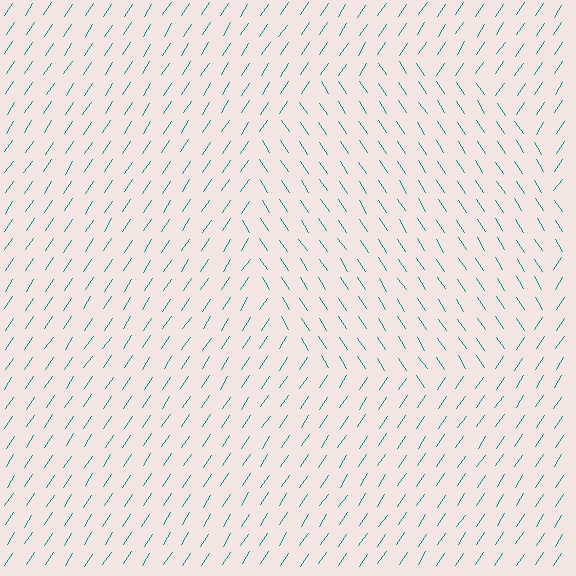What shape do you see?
I see a circle.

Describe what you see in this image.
The image is filled with small teal line segments. A circle region in the image has lines oriented differently from the surrounding lines, creating a visible texture boundary.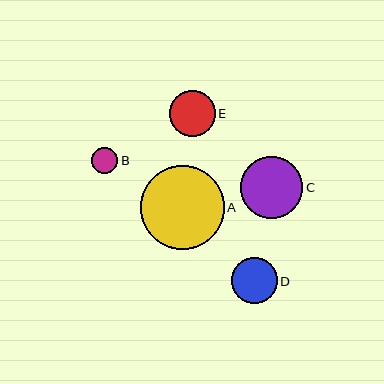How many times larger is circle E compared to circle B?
Circle E is approximately 1.7 times the size of circle B.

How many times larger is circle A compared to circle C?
Circle A is approximately 1.4 times the size of circle C.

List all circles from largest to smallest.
From largest to smallest: A, C, D, E, B.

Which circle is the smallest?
Circle B is the smallest with a size of approximately 26 pixels.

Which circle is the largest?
Circle A is the largest with a size of approximately 84 pixels.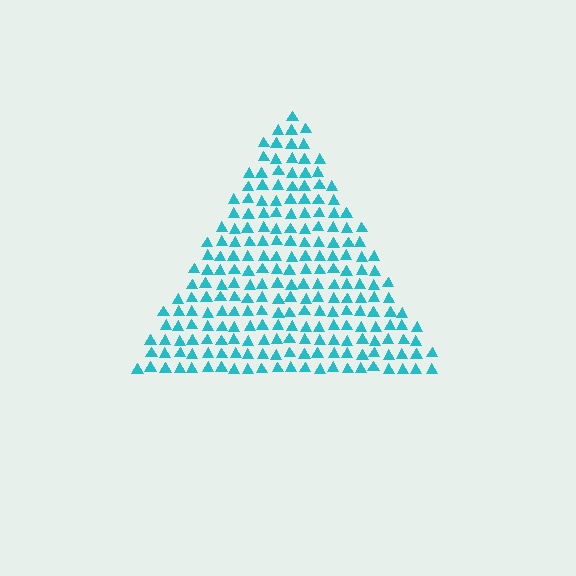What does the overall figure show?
The overall figure shows a triangle.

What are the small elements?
The small elements are triangles.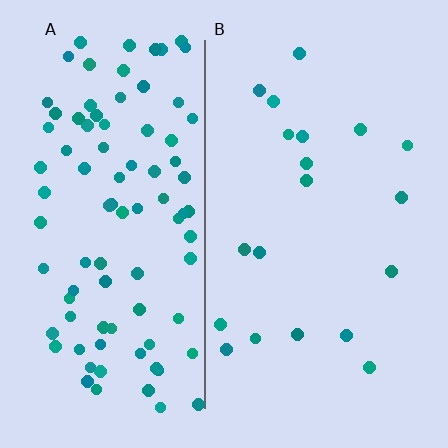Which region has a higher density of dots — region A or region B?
A (the left).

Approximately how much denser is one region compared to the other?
Approximately 4.7× — region A over region B.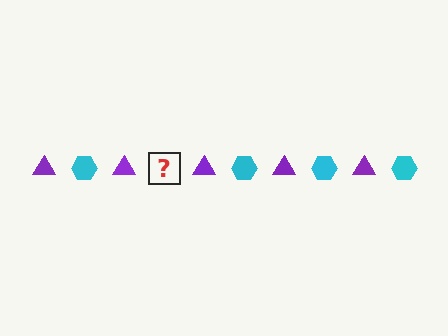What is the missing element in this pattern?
The missing element is a cyan hexagon.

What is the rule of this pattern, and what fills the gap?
The rule is that the pattern alternates between purple triangle and cyan hexagon. The gap should be filled with a cyan hexagon.